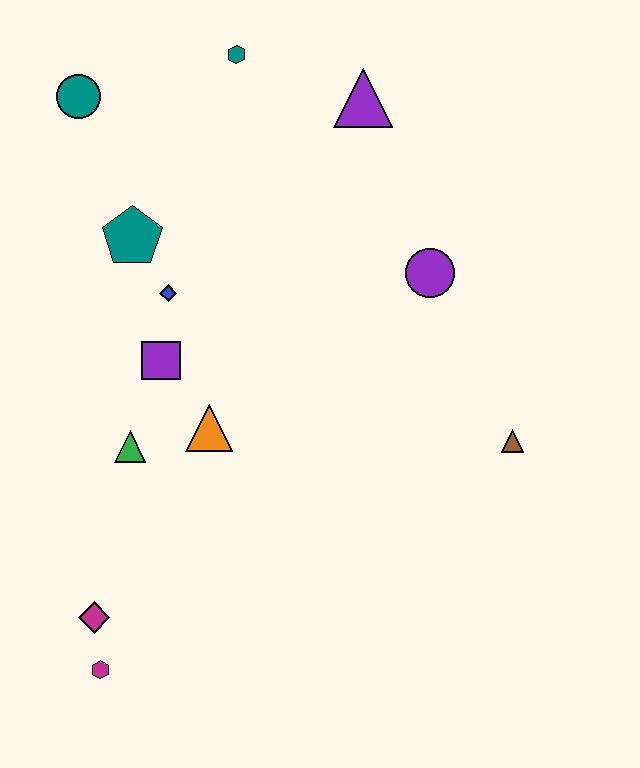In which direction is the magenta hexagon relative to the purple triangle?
The magenta hexagon is below the purple triangle.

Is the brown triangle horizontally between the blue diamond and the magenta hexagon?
No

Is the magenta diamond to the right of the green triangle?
No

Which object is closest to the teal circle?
The teal pentagon is closest to the teal circle.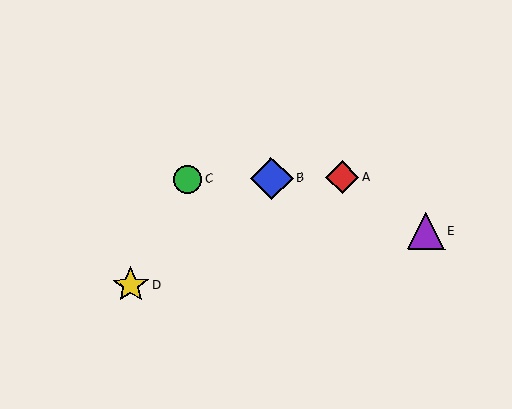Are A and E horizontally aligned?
No, A is at y≈177 and E is at y≈231.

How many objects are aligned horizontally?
3 objects (A, B, C) are aligned horizontally.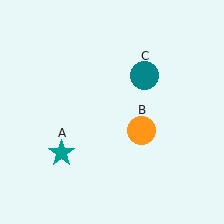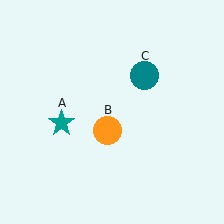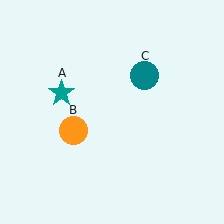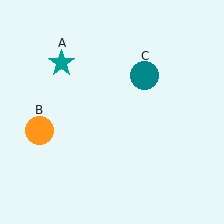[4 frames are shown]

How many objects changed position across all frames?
2 objects changed position: teal star (object A), orange circle (object B).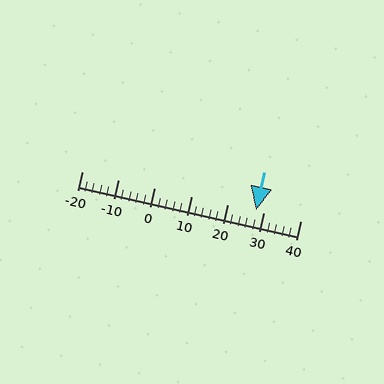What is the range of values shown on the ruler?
The ruler shows values from -20 to 40.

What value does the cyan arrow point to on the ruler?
The cyan arrow points to approximately 28.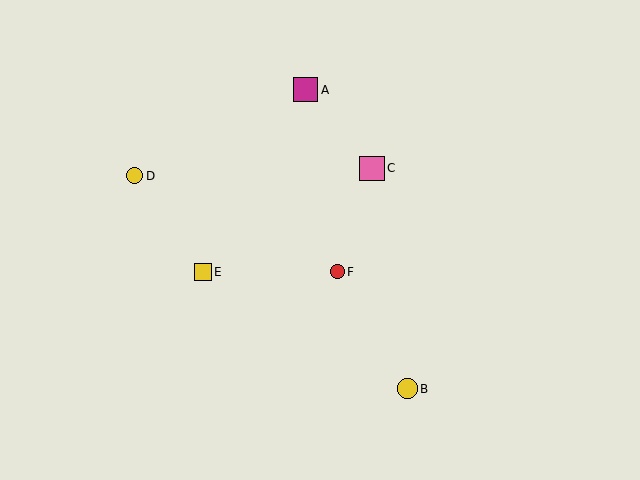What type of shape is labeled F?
Shape F is a red circle.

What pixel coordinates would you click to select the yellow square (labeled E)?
Click at (203, 272) to select the yellow square E.